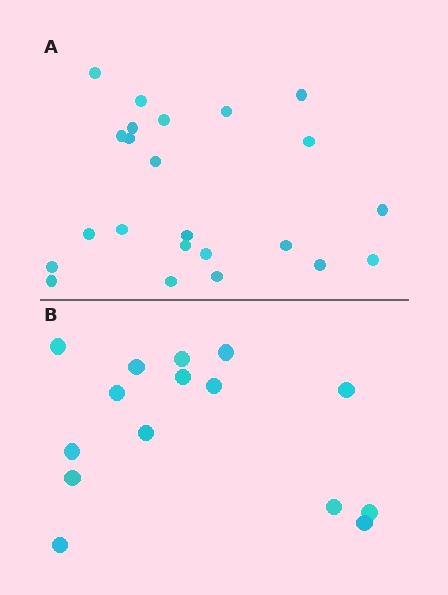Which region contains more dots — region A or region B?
Region A (the top region) has more dots.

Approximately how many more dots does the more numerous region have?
Region A has roughly 8 or so more dots than region B.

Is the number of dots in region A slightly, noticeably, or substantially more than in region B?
Region A has substantially more. The ratio is roughly 1.5 to 1.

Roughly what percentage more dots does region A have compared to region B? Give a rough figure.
About 55% more.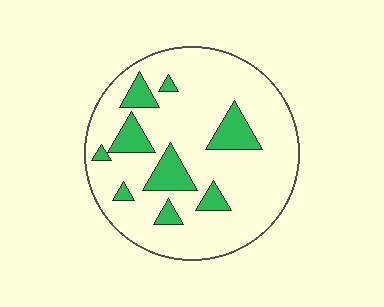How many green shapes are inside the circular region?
9.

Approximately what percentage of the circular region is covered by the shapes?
Approximately 15%.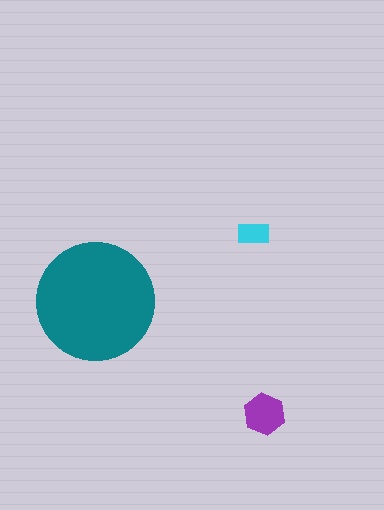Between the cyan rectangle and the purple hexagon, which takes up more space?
The purple hexagon.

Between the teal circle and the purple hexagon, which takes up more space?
The teal circle.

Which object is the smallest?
The cyan rectangle.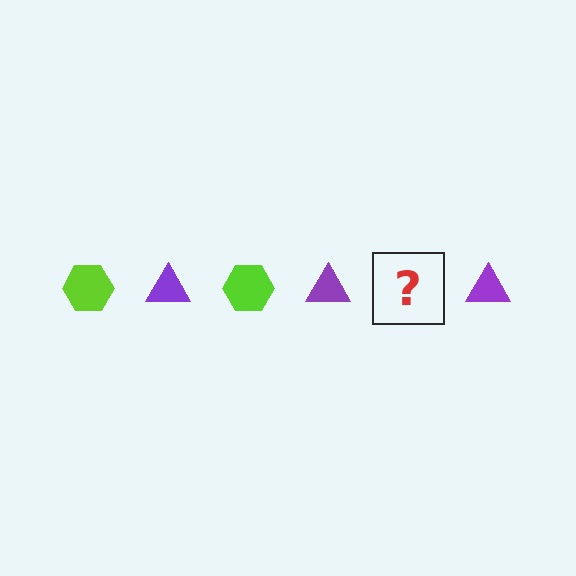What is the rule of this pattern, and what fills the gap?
The rule is that the pattern alternates between lime hexagon and purple triangle. The gap should be filled with a lime hexagon.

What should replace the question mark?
The question mark should be replaced with a lime hexagon.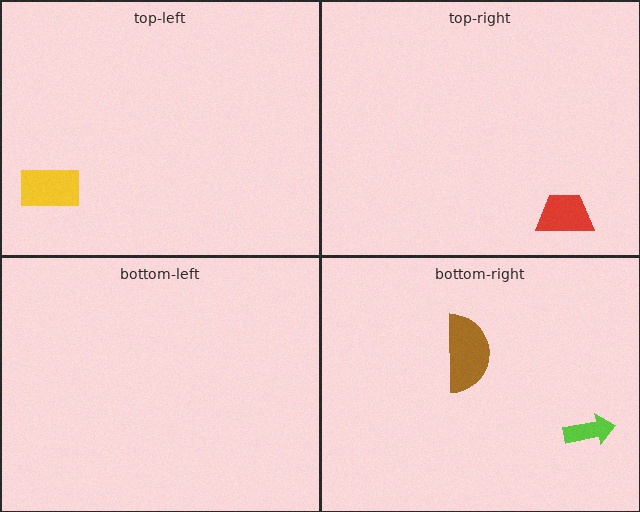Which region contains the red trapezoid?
The top-right region.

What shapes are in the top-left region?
The yellow rectangle.